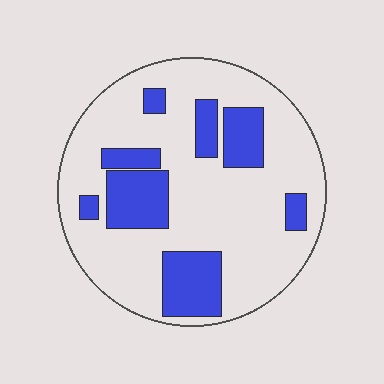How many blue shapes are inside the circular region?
8.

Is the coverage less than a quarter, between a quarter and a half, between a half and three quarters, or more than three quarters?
Between a quarter and a half.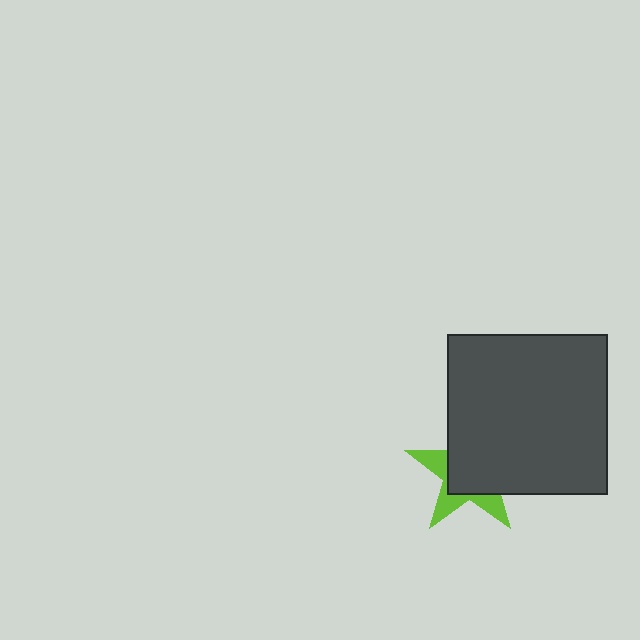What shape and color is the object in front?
The object in front is a dark gray square.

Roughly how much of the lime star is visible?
A small part of it is visible (roughly 36%).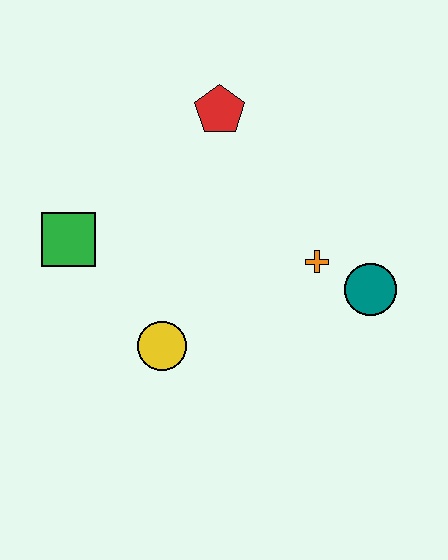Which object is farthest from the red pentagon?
The yellow circle is farthest from the red pentagon.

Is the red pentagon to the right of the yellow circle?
Yes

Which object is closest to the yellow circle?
The green square is closest to the yellow circle.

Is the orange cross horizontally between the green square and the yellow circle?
No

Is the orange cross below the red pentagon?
Yes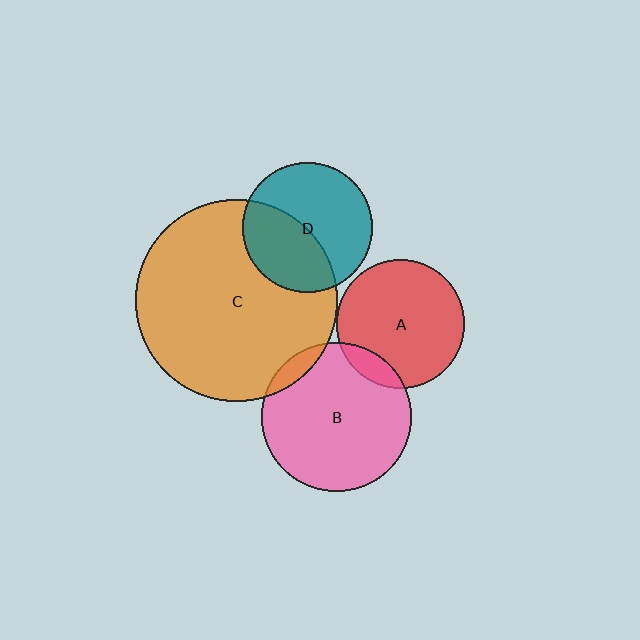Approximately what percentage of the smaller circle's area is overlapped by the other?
Approximately 40%.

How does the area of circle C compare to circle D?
Approximately 2.4 times.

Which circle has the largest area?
Circle C (orange).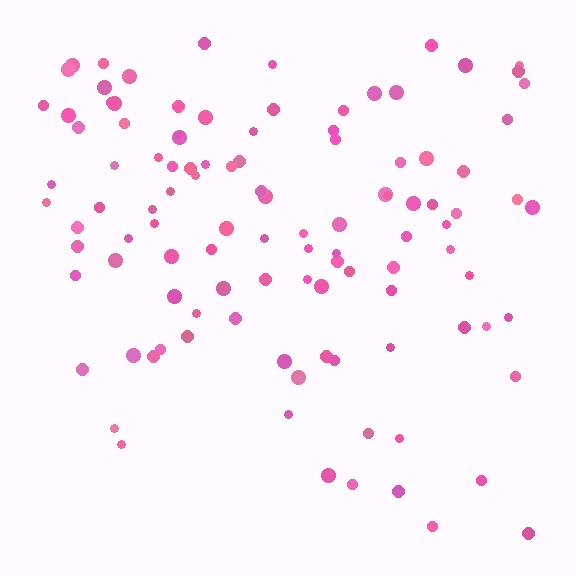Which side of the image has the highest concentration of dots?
The top.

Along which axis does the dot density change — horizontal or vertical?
Vertical.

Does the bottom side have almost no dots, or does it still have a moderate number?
Still a moderate number, just noticeably fewer than the top.